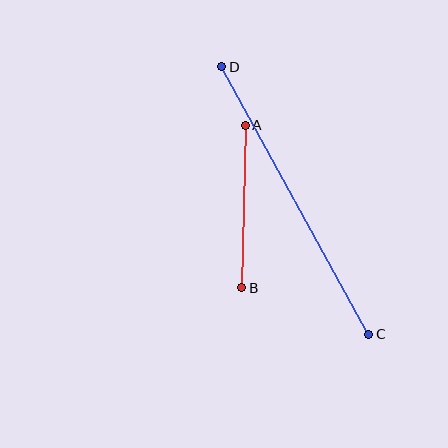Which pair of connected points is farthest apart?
Points C and D are farthest apart.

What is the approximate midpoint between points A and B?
The midpoint is at approximately (244, 206) pixels.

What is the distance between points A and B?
The distance is approximately 163 pixels.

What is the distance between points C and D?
The distance is approximately 305 pixels.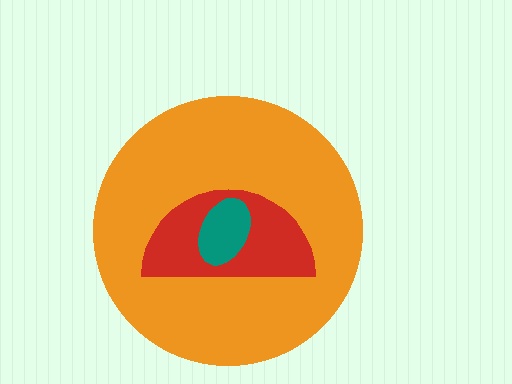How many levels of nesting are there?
3.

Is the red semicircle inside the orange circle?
Yes.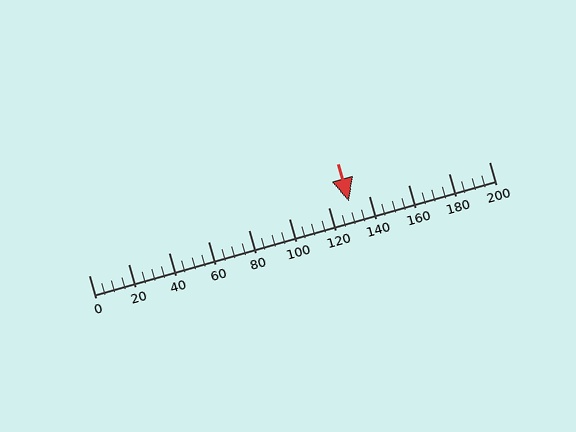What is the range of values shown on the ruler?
The ruler shows values from 0 to 200.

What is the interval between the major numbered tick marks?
The major tick marks are spaced 20 units apart.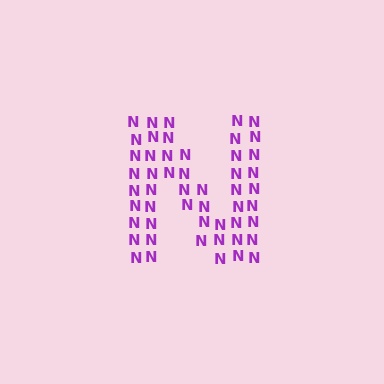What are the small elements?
The small elements are letter N's.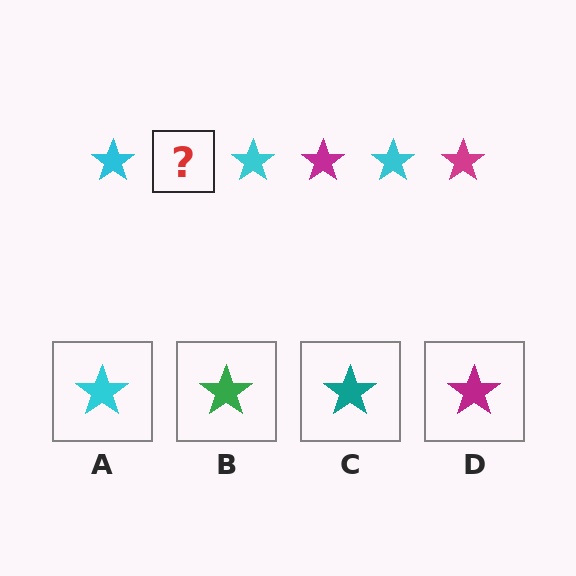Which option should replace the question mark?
Option D.